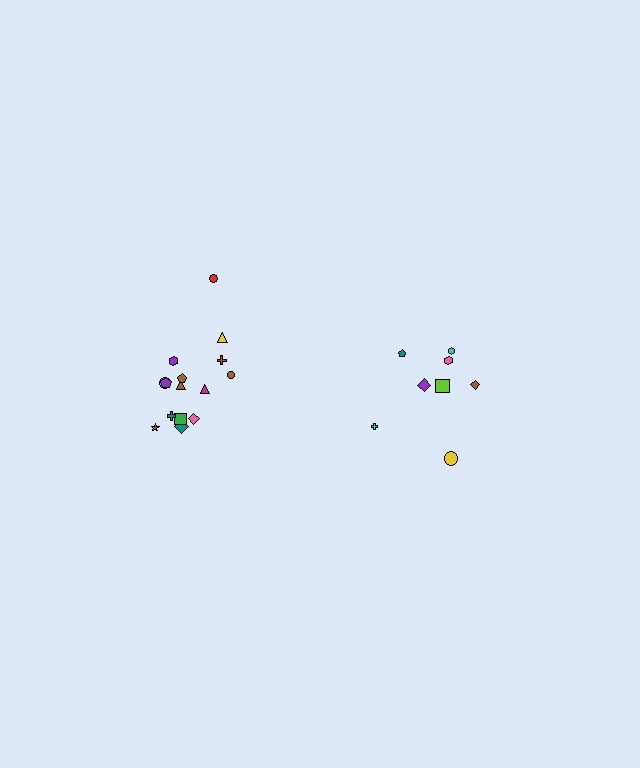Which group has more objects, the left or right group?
The left group.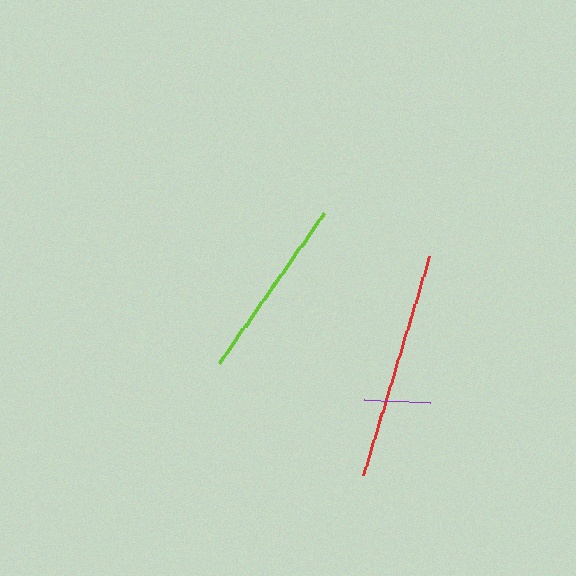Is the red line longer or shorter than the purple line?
The red line is longer than the purple line.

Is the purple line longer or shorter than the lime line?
The lime line is longer than the purple line.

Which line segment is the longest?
The red line is the longest at approximately 228 pixels.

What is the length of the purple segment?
The purple segment is approximately 66 pixels long.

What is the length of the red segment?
The red segment is approximately 228 pixels long.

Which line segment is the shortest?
The purple line is the shortest at approximately 66 pixels.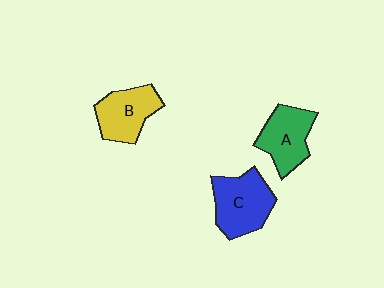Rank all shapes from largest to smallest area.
From largest to smallest: C (blue), A (green), B (yellow).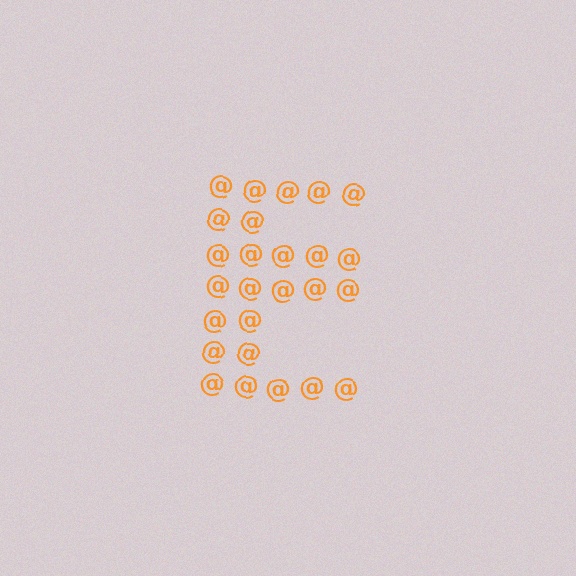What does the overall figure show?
The overall figure shows the letter E.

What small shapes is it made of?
It is made of small at signs.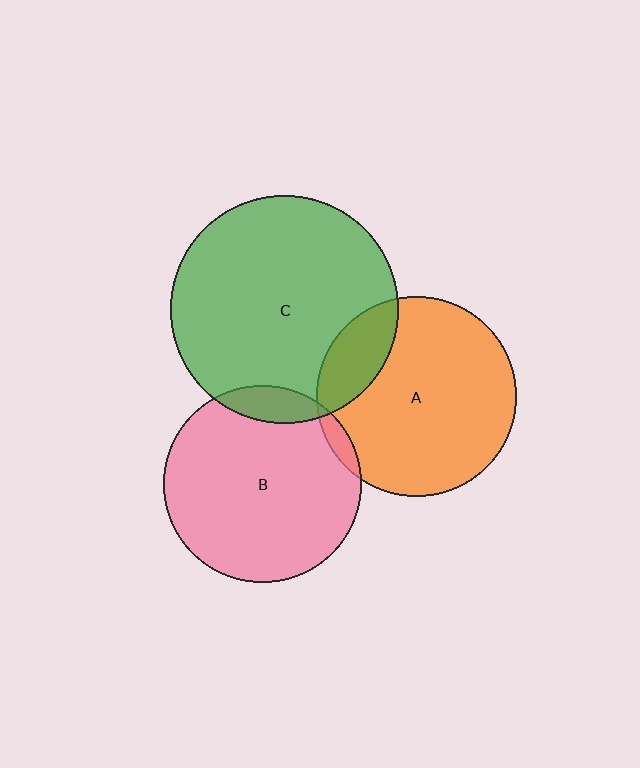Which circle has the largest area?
Circle C (green).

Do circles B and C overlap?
Yes.